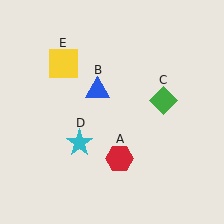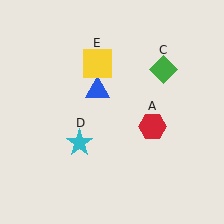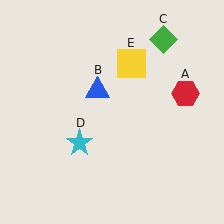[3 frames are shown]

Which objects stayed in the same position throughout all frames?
Blue triangle (object B) and cyan star (object D) remained stationary.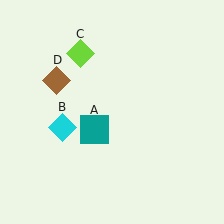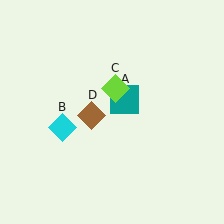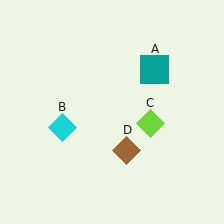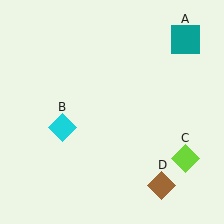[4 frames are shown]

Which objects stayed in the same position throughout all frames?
Cyan diamond (object B) remained stationary.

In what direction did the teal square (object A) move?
The teal square (object A) moved up and to the right.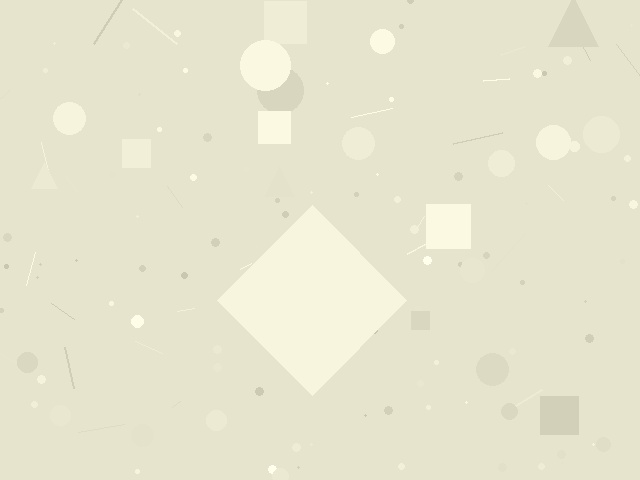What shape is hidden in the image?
A diamond is hidden in the image.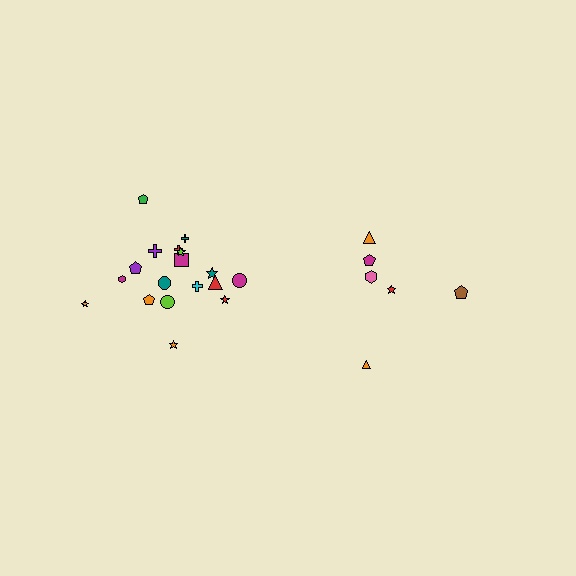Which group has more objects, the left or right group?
The left group.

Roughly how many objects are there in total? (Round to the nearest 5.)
Roughly 25 objects in total.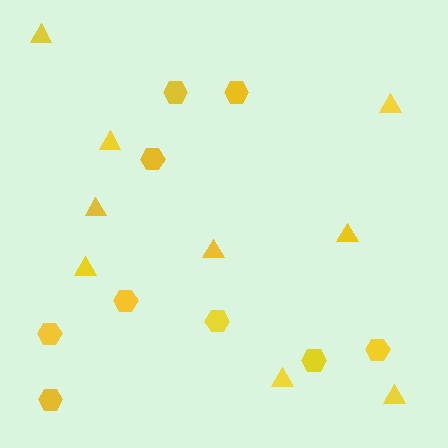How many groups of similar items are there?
There are 2 groups: one group of triangles (9) and one group of hexagons (9).